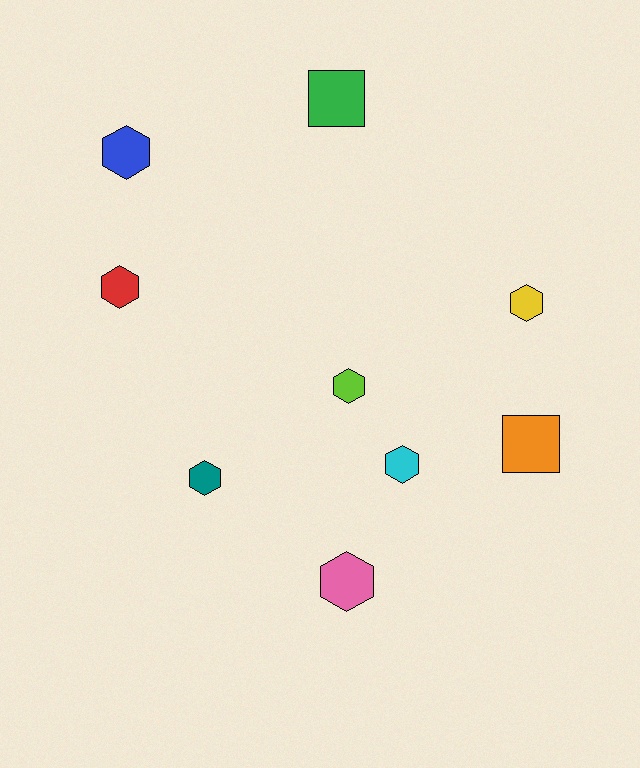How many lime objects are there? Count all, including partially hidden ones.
There is 1 lime object.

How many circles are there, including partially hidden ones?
There are no circles.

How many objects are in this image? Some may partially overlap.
There are 9 objects.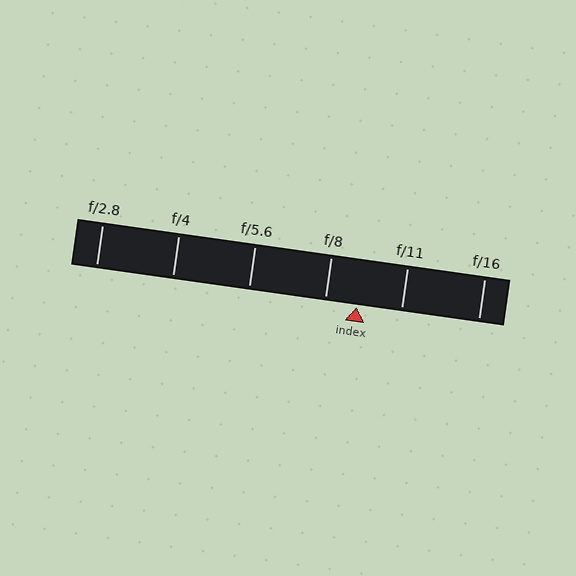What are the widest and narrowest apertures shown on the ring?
The widest aperture shown is f/2.8 and the narrowest is f/16.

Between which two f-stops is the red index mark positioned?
The index mark is between f/8 and f/11.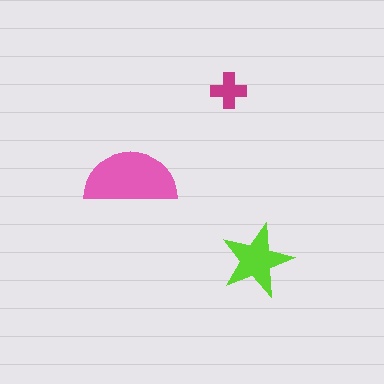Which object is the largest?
The pink semicircle.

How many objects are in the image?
There are 3 objects in the image.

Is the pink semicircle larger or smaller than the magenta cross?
Larger.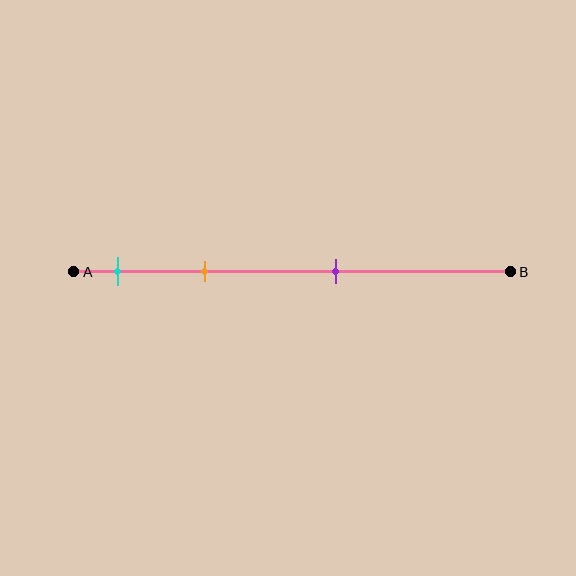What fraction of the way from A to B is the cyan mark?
The cyan mark is approximately 10% (0.1) of the way from A to B.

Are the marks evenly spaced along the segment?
No, the marks are not evenly spaced.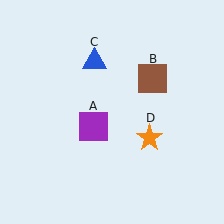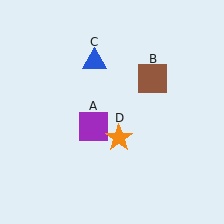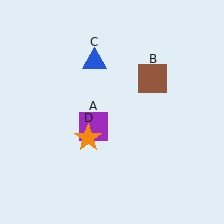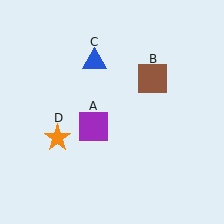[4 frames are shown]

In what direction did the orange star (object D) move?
The orange star (object D) moved left.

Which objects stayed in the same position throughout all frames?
Purple square (object A) and brown square (object B) and blue triangle (object C) remained stationary.